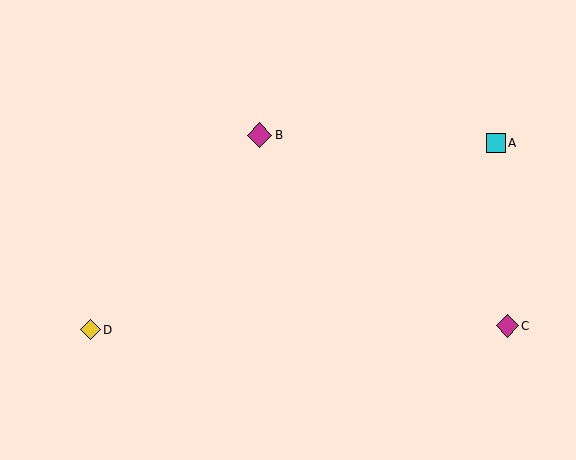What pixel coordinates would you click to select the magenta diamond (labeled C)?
Click at (507, 326) to select the magenta diamond C.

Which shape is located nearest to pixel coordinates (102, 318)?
The yellow diamond (labeled D) at (90, 330) is nearest to that location.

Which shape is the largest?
The magenta diamond (labeled B) is the largest.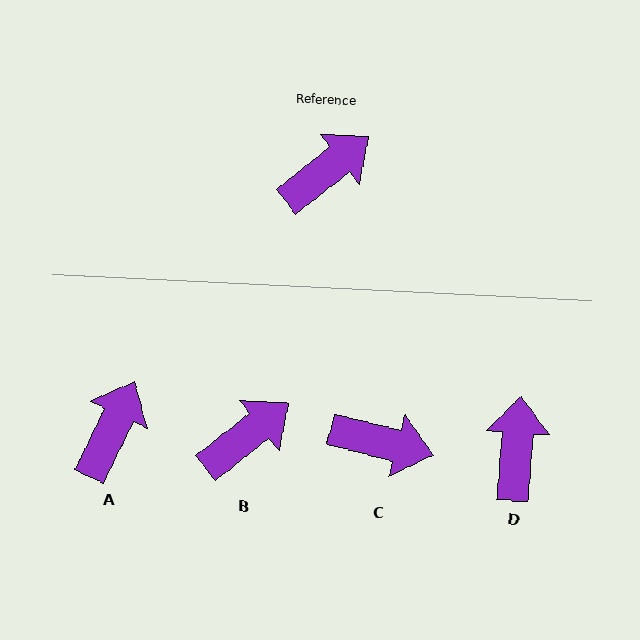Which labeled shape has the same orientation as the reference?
B.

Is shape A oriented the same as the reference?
No, it is off by about 26 degrees.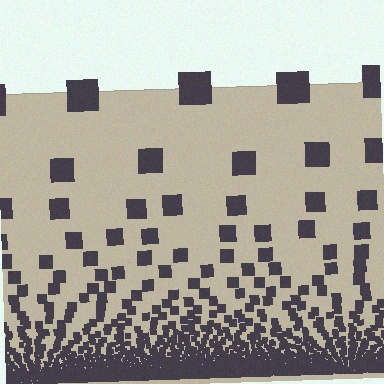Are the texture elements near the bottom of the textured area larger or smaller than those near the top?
Smaller. The gradient is inverted — elements near the bottom are smaller and denser.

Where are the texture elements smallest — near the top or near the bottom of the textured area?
Near the bottom.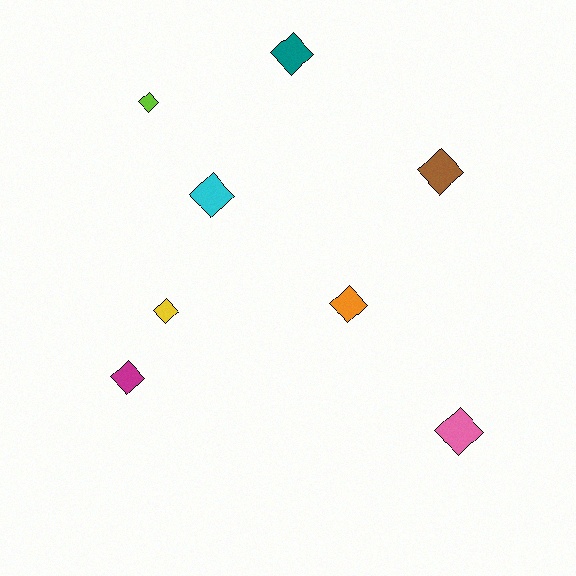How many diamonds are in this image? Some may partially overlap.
There are 8 diamonds.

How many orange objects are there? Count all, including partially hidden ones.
There is 1 orange object.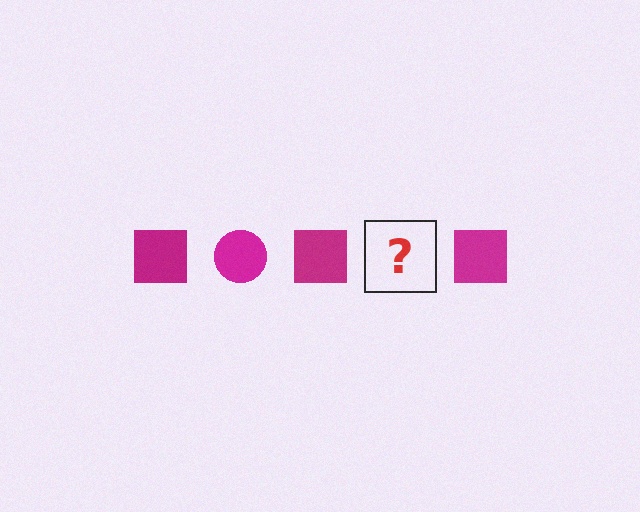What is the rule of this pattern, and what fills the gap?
The rule is that the pattern cycles through square, circle shapes in magenta. The gap should be filled with a magenta circle.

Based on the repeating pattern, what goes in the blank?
The blank should be a magenta circle.